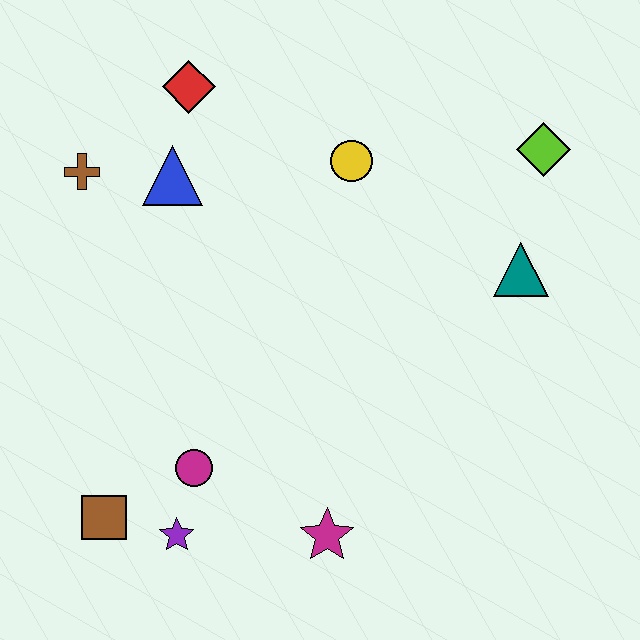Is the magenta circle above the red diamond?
No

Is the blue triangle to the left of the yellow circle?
Yes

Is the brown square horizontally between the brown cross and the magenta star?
Yes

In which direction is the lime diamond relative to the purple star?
The lime diamond is above the purple star.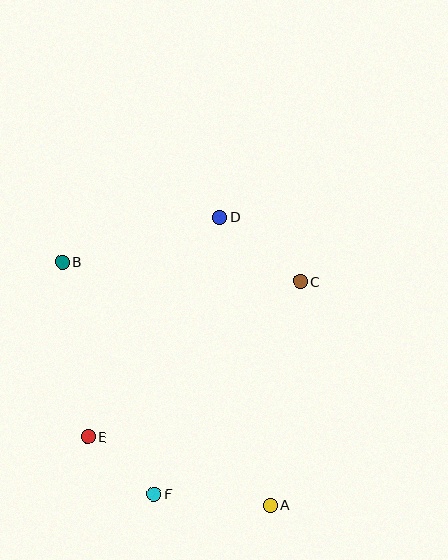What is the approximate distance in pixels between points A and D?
The distance between A and D is approximately 292 pixels.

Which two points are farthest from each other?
Points A and B are farthest from each other.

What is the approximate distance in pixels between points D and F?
The distance between D and F is approximately 284 pixels.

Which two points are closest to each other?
Points E and F are closest to each other.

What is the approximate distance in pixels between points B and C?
The distance between B and C is approximately 238 pixels.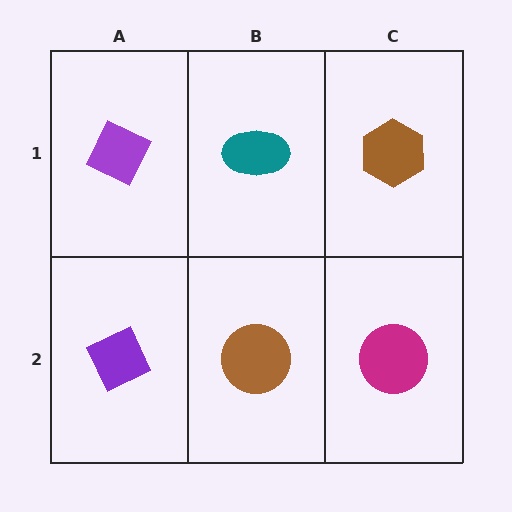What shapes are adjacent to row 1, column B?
A brown circle (row 2, column B), a purple diamond (row 1, column A), a brown hexagon (row 1, column C).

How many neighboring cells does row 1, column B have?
3.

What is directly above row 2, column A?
A purple diamond.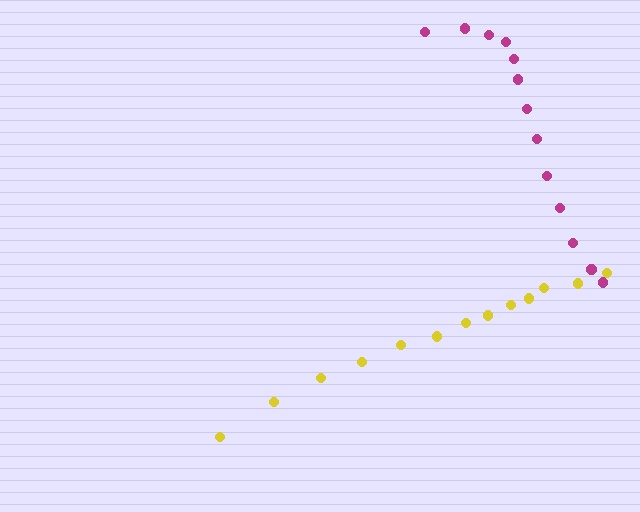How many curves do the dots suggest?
There are 2 distinct paths.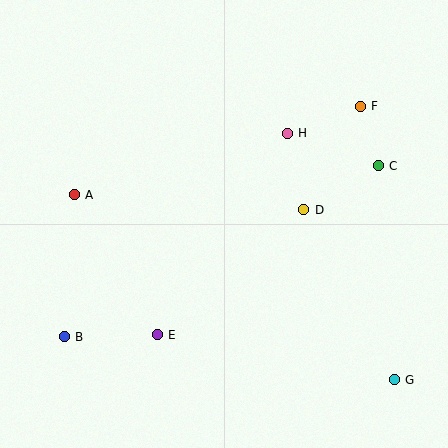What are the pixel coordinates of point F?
Point F is at (360, 106).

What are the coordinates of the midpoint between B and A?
The midpoint between B and A is at (69, 266).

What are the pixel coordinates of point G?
Point G is at (394, 380).